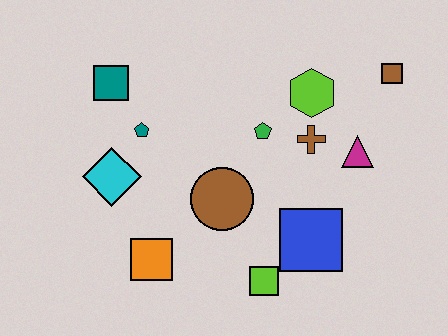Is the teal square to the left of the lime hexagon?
Yes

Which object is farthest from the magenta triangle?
The teal square is farthest from the magenta triangle.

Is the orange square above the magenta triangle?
No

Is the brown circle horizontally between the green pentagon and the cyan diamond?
Yes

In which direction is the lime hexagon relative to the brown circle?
The lime hexagon is above the brown circle.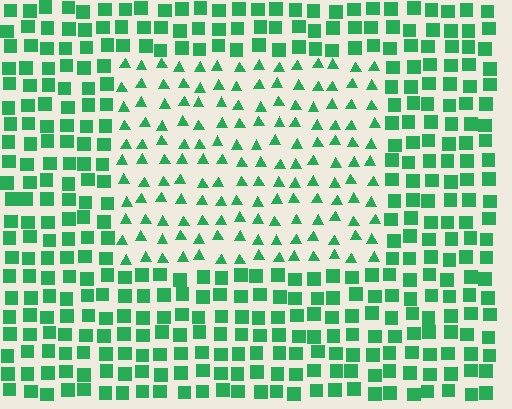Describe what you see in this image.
The image is filled with small green elements arranged in a uniform grid. A rectangle-shaped region contains triangles, while the surrounding area contains squares. The boundary is defined purely by the change in element shape.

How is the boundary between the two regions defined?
The boundary is defined by a change in element shape: triangles inside vs. squares outside. All elements share the same color and spacing.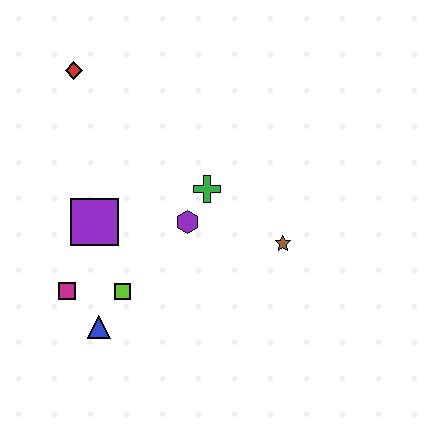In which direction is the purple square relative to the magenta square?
The purple square is above the magenta square.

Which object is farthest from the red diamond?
The brown star is farthest from the red diamond.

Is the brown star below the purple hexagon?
Yes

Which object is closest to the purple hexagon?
The green cross is closest to the purple hexagon.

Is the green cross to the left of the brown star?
Yes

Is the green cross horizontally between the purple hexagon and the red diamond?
No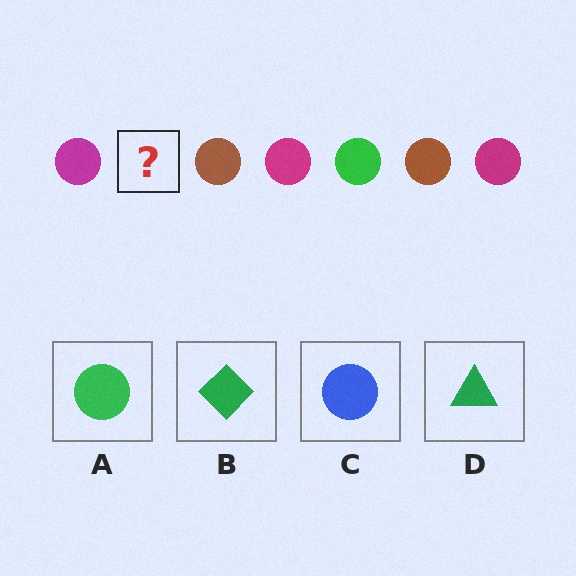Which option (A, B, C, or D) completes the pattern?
A.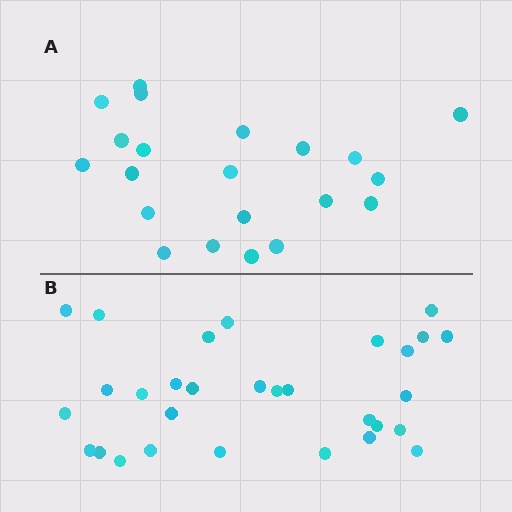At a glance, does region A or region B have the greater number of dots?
Region B (the bottom region) has more dots.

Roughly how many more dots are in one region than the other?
Region B has roughly 8 or so more dots than region A.